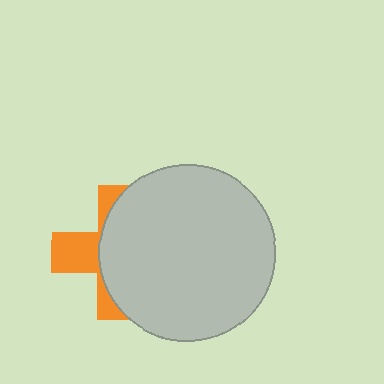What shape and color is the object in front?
The object in front is a light gray circle.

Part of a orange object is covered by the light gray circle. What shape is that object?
It is a cross.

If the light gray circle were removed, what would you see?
You would see the complete orange cross.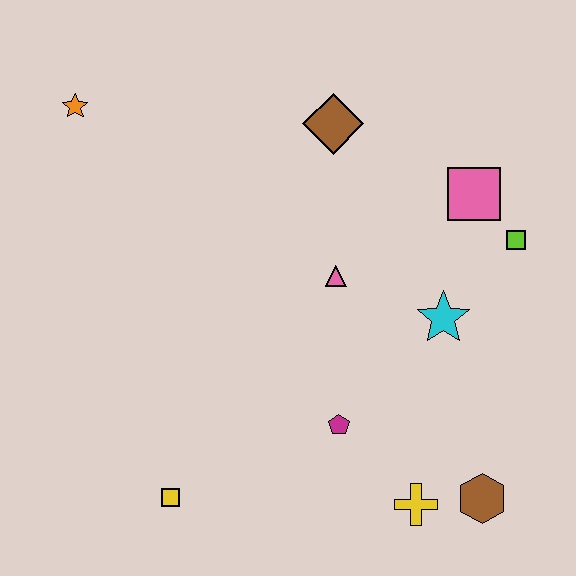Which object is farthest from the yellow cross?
The orange star is farthest from the yellow cross.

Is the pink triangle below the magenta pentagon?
No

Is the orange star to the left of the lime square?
Yes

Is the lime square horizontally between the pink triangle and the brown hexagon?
No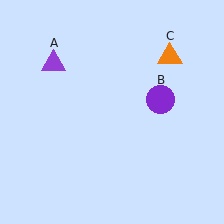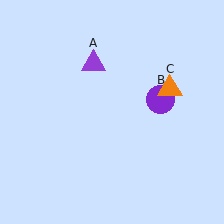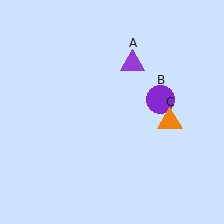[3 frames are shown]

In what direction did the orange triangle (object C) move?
The orange triangle (object C) moved down.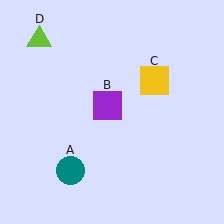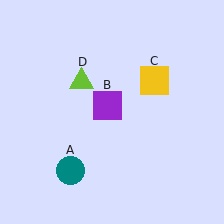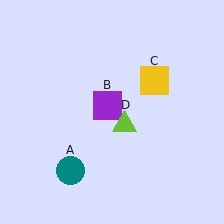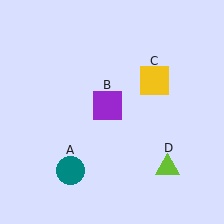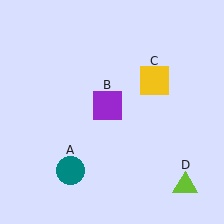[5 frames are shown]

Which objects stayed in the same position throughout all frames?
Teal circle (object A) and purple square (object B) and yellow square (object C) remained stationary.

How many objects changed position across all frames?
1 object changed position: lime triangle (object D).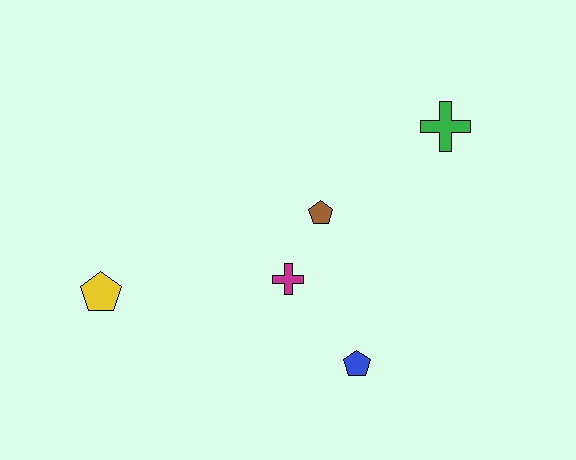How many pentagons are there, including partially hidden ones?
There are 3 pentagons.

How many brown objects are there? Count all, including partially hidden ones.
There is 1 brown object.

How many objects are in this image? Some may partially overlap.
There are 5 objects.